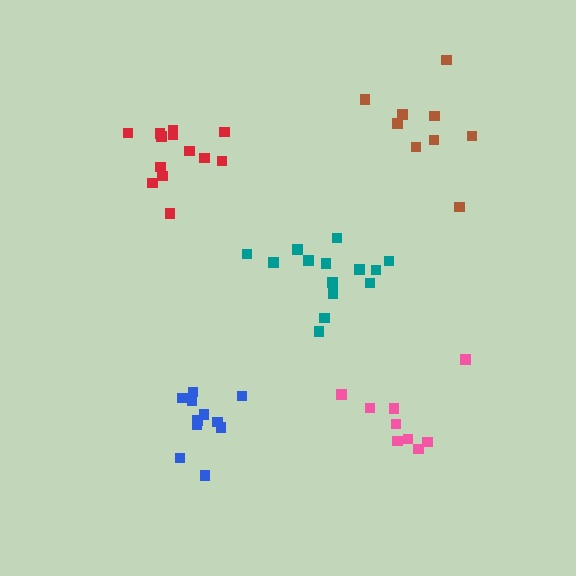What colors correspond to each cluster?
The clusters are colored: teal, brown, red, blue, pink.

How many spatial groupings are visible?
There are 5 spatial groupings.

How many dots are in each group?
Group 1: 14 dots, Group 2: 9 dots, Group 3: 13 dots, Group 4: 11 dots, Group 5: 9 dots (56 total).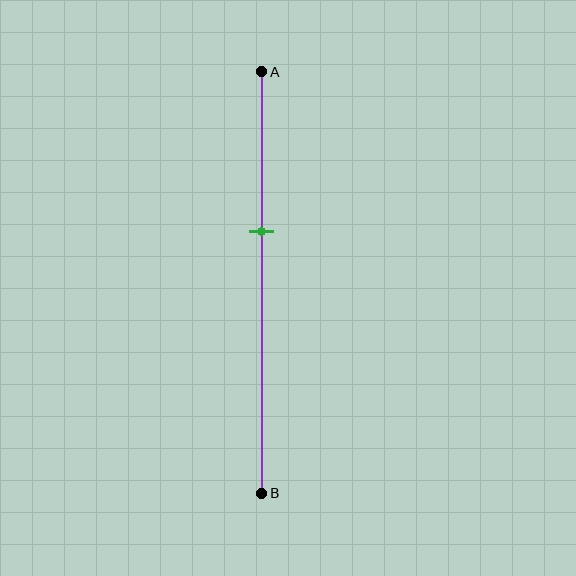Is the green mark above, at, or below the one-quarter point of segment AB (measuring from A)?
The green mark is below the one-quarter point of segment AB.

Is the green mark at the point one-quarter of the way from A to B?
No, the mark is at about 40% from A, not at the 25% one-quarter point.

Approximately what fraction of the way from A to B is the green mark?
The green mark is approximately 40% of the way from A to B.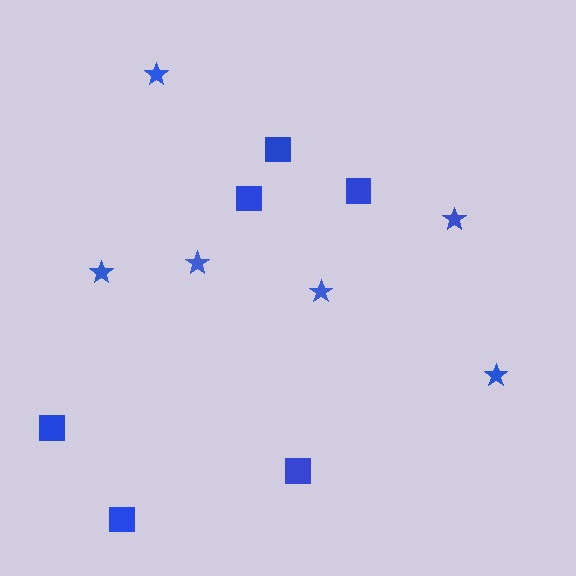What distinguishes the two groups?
There are 2 groups: one group of squares (6) and one group of stars (6).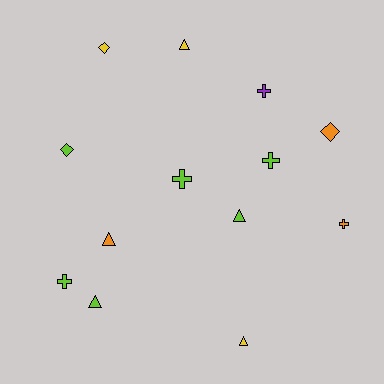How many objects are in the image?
There are 13 objects.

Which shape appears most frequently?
Triangle, with 5 objects.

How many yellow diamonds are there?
There is 1 yellow diamond.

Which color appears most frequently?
Lime, with 6 objects.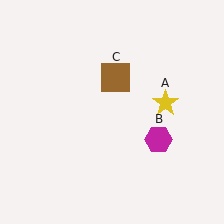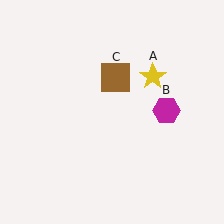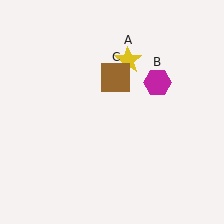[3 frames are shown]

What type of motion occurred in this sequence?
The yellow star (object A), magenta hexagon (object B) rotated counterclockwise around the center of the scene.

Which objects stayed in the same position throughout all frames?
Brown square (object C) remained stationary.